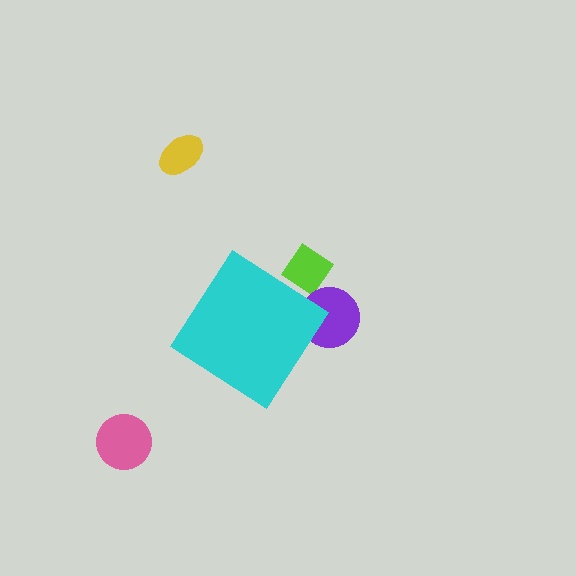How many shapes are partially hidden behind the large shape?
3 shapes are partially hidden.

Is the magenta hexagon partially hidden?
Yes, the magenta hexagon is partially hidden behind the cyan diamond.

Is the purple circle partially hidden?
Yes, the purple circle is partially hidden behind the cyan diamond.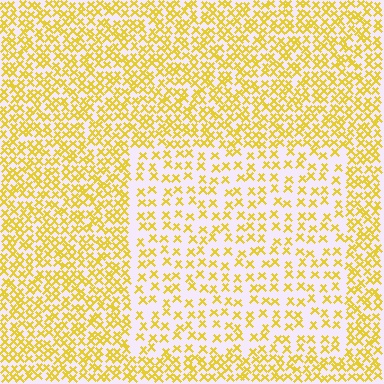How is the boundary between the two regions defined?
The boundary is defined by a change in element density (approximately 2.0x ratio). All elements are the same color, size, and shape.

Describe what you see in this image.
The image contains small yellow elements arranged at two different densities. A rectangle-shaped region is visible where the elements are less densely packed than the surrounding area.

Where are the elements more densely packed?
The elements are more densely packed outside the rectangle boundary.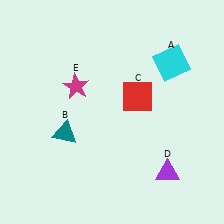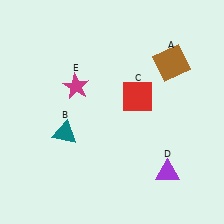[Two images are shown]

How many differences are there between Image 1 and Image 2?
There is 1 difference between the two images.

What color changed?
The square (A) changed from cyan in Image 1 to brown in Image 2.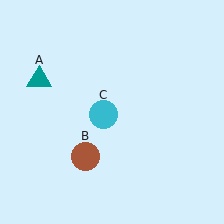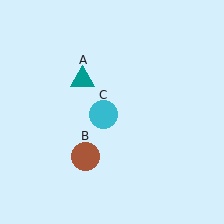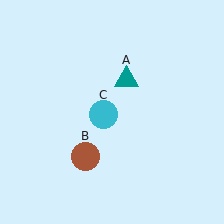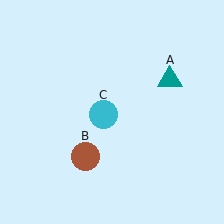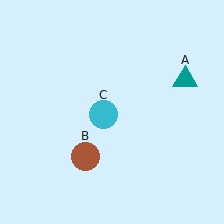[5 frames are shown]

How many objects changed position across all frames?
1 object changed position: teal triangle (object A).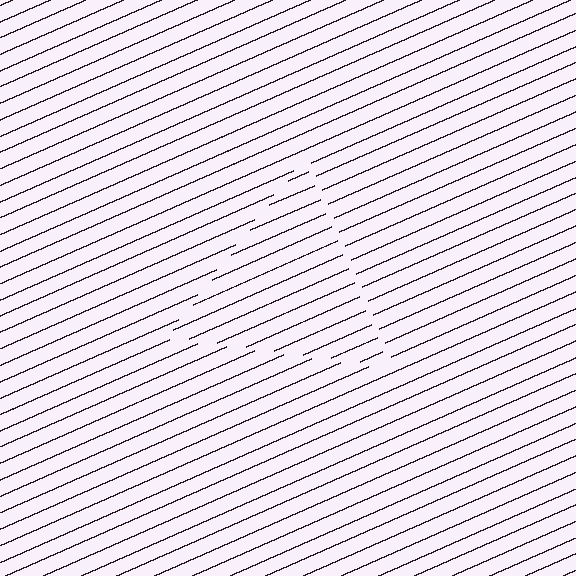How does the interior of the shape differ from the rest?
The interior of the shape contains the same grating, shifted by half a period — the contour is defined by the phase discontinuity where line-ends from the inner and outer gratings abut.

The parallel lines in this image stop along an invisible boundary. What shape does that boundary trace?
An illusory triangle. The interior of the shape contains the same grating, shifted by half a period — the contour is defined by the phase discontinuity where line-ends from the inner and outer gratings abut.